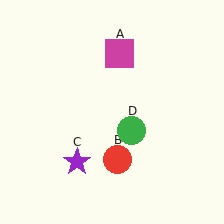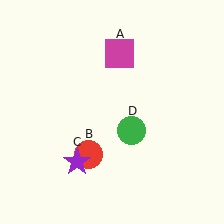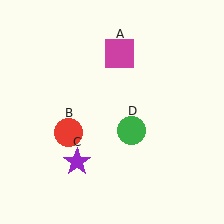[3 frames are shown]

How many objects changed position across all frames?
1 object changed position: red circle (object B).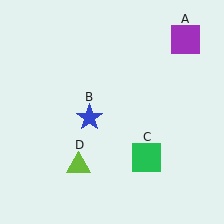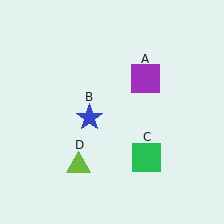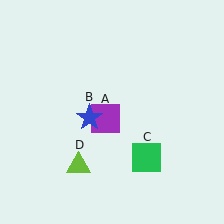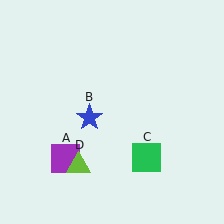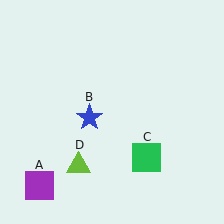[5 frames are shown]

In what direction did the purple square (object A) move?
The purple square (object A) moved down and to the left.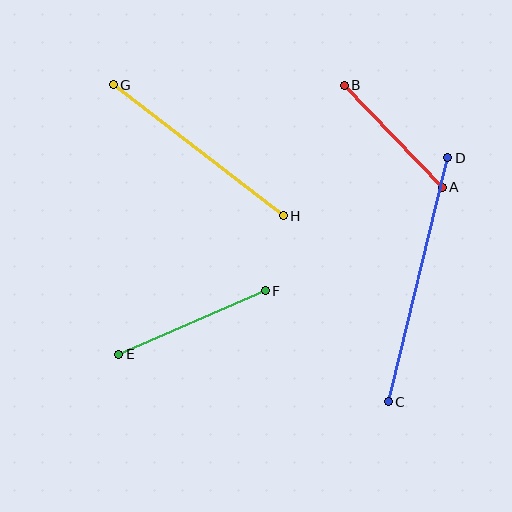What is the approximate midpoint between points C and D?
The midpoint is at approximately (418, 280) pixels.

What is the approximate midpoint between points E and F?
The midpoint is at approximately (192, 323) pixels.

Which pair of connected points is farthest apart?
Points C and D are farthest apart.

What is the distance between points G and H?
The distance is approximately 215 pixels.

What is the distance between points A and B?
The distance is approximately 142 pixels.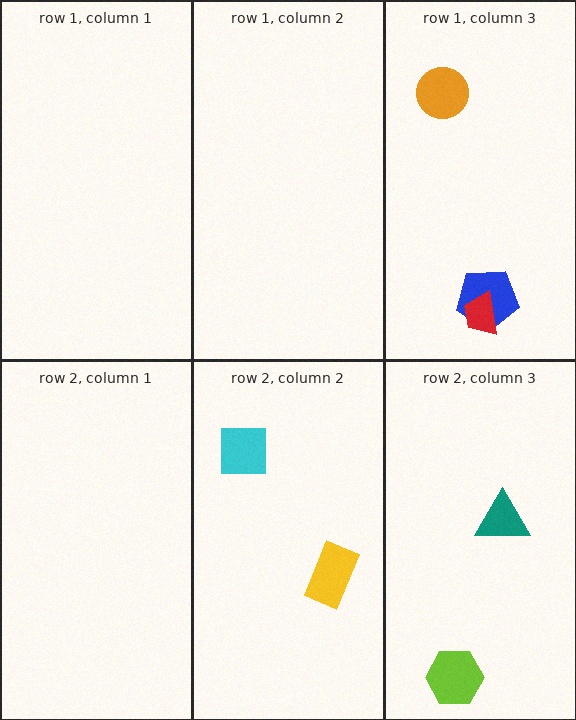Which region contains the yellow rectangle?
The row 2, column 2 region.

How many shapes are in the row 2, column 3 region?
2.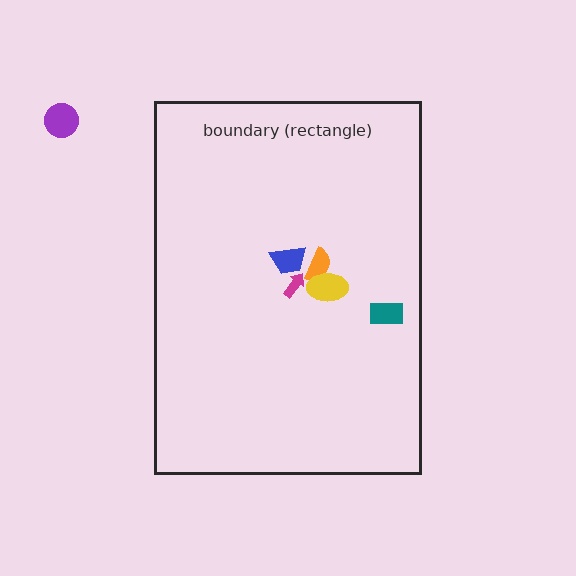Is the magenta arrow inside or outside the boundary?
Inside.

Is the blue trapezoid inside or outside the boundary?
Inside.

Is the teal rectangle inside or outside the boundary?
Inside.